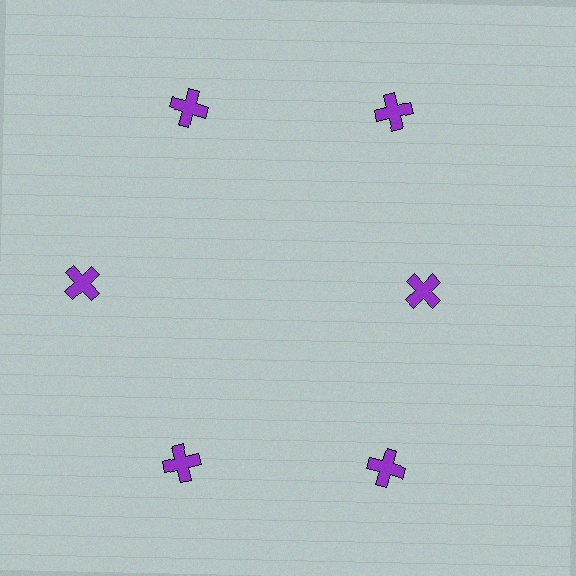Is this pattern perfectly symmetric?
No. The 6 purple crosses are arranged in a ring, but one element near the 3 o'clock position is pulled inward toward the center, breaking the 6-fold rotational symmetry.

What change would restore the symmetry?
The symmetry would be restored by moving it outward, back onto the ring so that all 6 crosses sit at equal angles and equal distance from the center.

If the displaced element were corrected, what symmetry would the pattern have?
It would have 6-fold rotational symmetry — the pattern would map onto itself every 60 degrees.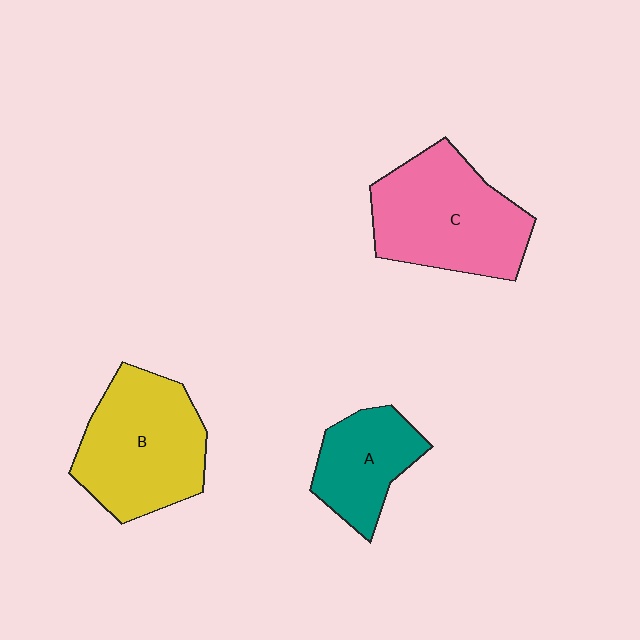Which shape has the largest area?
Shape C (pink).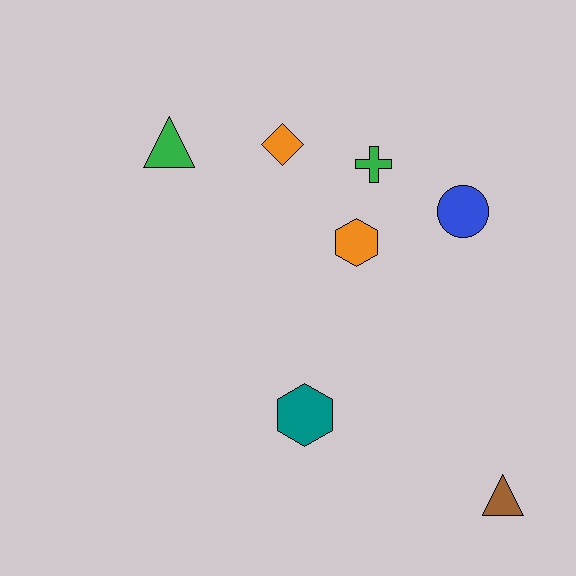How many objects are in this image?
There are 7 objects.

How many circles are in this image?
There is 1 circle.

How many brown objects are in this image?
There is 1 brown object.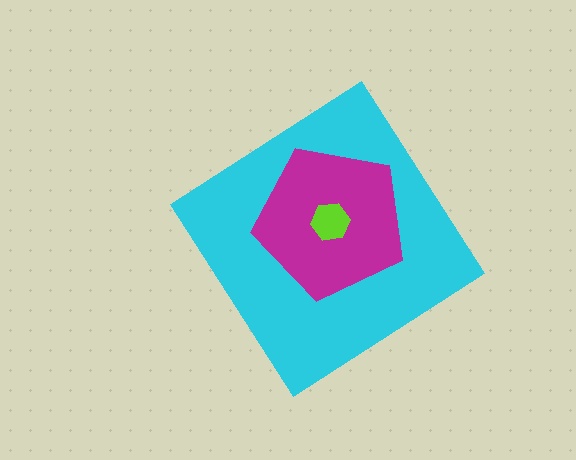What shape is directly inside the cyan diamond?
The magenta pentagon.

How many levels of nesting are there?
3.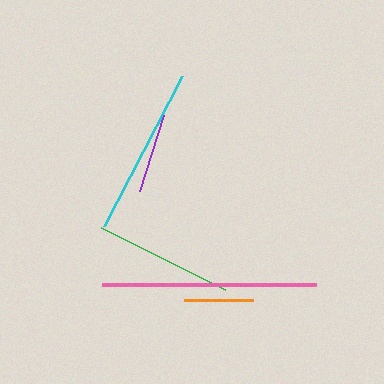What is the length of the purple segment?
The purple segment is approximately 80 pixels long.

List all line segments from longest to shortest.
From longest to shortest: pink, cyan, green, purple, orange.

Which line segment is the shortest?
The orange line is the shortest at approximately 69 pixels.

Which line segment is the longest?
The pink line is the longest at approximately 214 pixels.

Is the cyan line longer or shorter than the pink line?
The pink line is longer than the cyan line.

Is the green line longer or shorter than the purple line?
The green line is longer than the purple line.